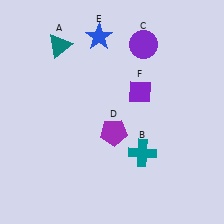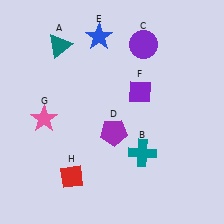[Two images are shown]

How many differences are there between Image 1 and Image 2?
There are 2 differences between the two images.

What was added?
A pink star (G), a red diamond (H) were added in Image 2.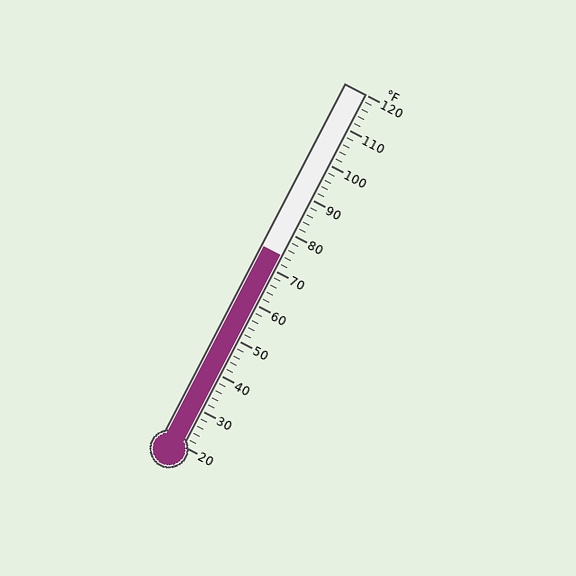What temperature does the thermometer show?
The thermometer shows approximately 74°F.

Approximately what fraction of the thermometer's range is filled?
The thermometer is filled to approximately 55% of its range.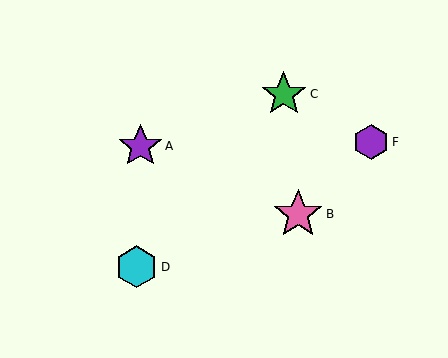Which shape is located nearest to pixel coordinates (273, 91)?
The green star (labeled C) at (284, 94) is nearest to that location.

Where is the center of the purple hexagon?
The center of the purple hexagon is at (371, 142).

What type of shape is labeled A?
Shape A is a purple star.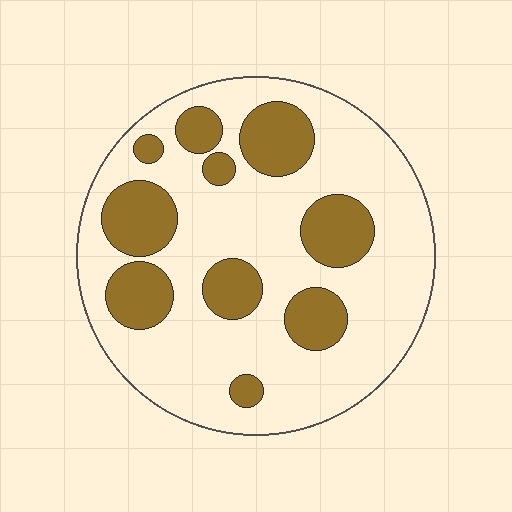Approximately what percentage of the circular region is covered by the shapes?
Approximately 25%.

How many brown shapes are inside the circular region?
10.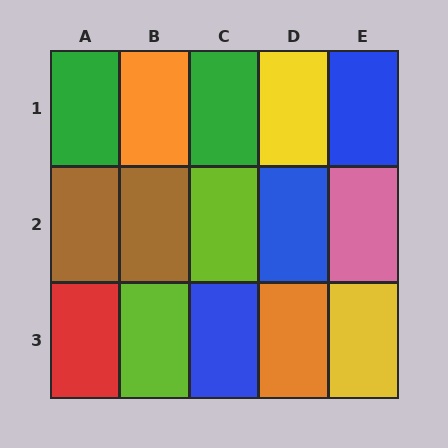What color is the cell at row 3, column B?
Lime.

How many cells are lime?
2 cells are lime.